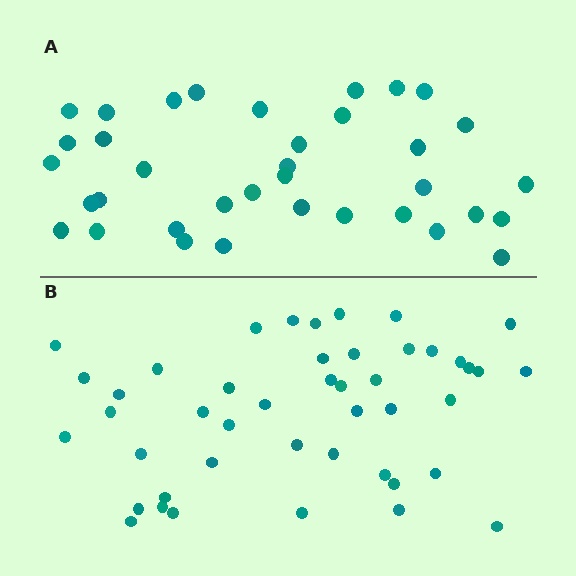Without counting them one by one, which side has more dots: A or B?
Region B (the bottom region) has more dots.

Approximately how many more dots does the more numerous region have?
Region B has roughly 8 or so more dots than region A.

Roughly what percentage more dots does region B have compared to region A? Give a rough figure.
About 25% more.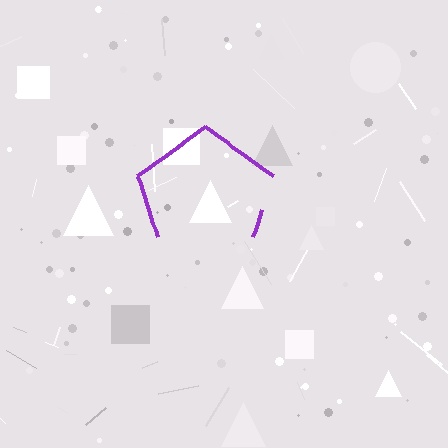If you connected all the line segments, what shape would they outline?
They would outline a pentagon.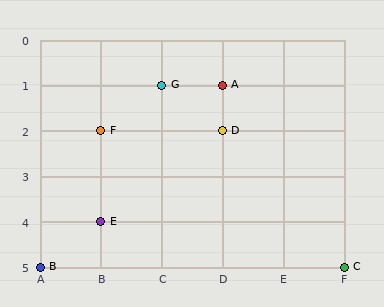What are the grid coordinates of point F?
Point F is at grid coordinates (B, 2).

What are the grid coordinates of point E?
Point E is at grid coordinates (B, 4).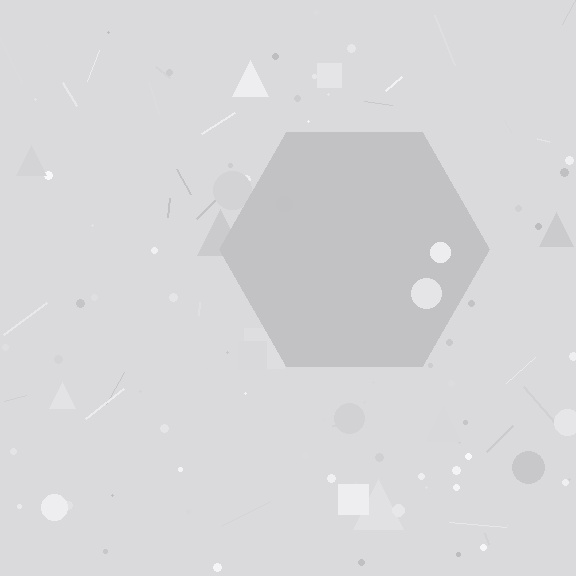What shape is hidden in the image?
A hexagon is hidden in the image.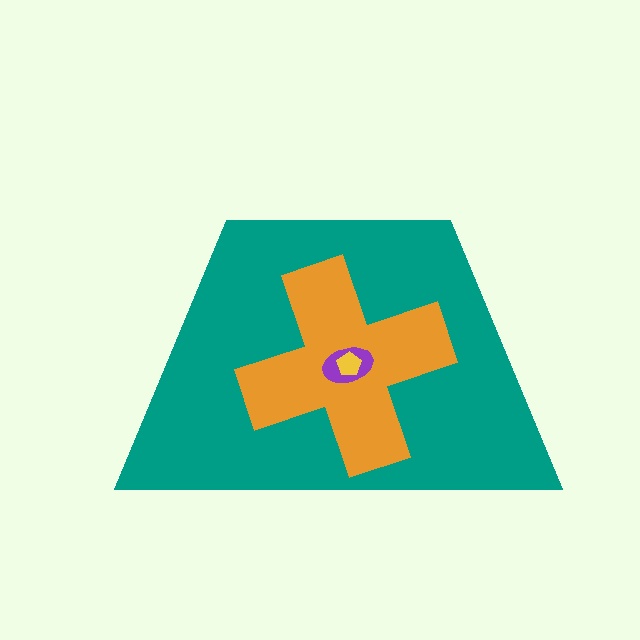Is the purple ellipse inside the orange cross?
Yes.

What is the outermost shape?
The teal trapezoid.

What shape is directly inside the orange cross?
The purple ellipse.